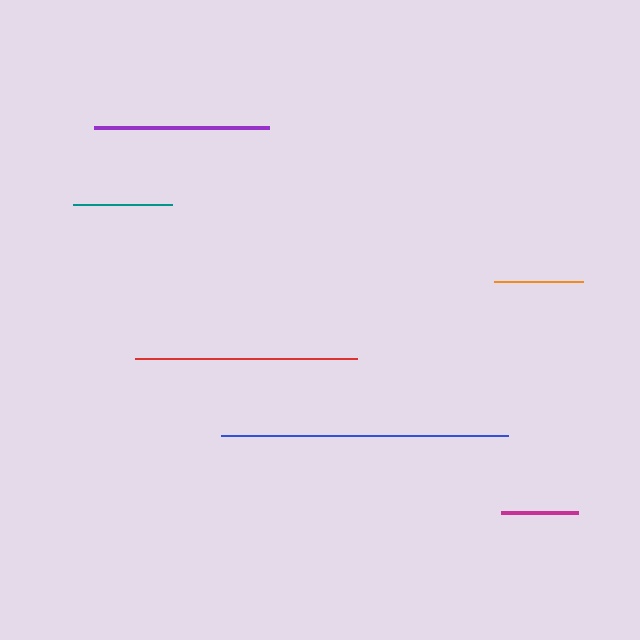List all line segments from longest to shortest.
From longest to shortest: blue, red, purple, teal, orange, magenta.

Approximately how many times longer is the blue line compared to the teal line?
The blue line is approximately 2.9 times the length of the teal line.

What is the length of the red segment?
The red segment is approximately 222 pixels long.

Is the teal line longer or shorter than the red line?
The red line is longer than the teal line.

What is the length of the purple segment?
The purple segment is approximately 175 pixels long.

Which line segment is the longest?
The blue line is the longest at approximately 287 pixels.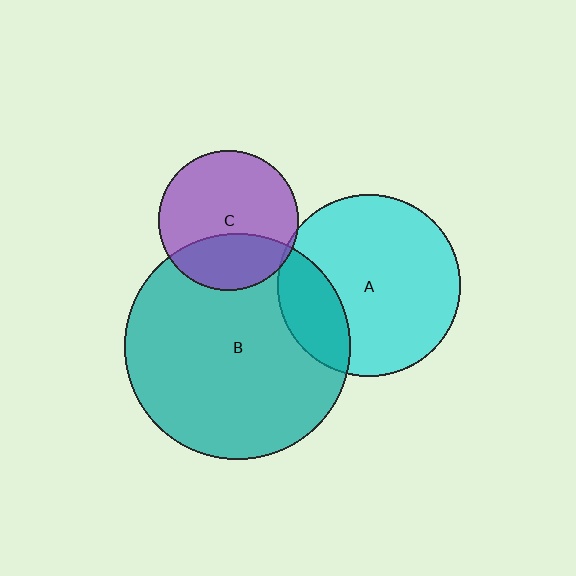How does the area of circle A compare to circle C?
Approximately 1.7 times.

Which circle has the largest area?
Circle B (teal).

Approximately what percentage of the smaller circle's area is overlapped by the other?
Approximately 20%.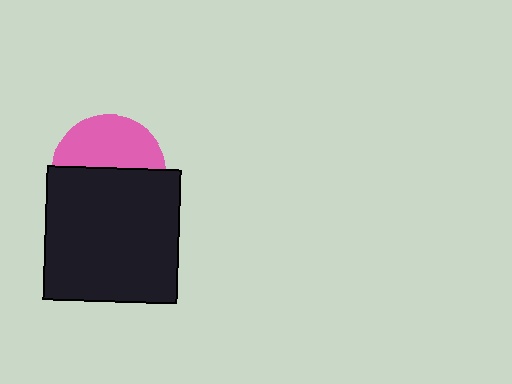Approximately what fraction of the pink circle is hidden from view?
Roughly 55% of the pink circle is hidden behind the black square.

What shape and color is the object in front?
The object in front is a black square.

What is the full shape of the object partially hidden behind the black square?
The partially hidden object is a pink circle.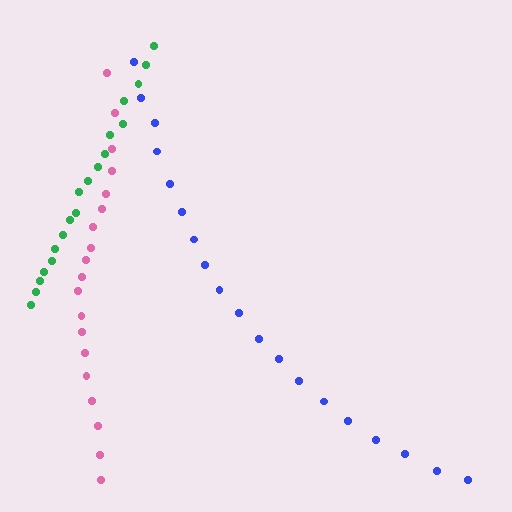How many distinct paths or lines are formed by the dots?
There are 3 distinct paths.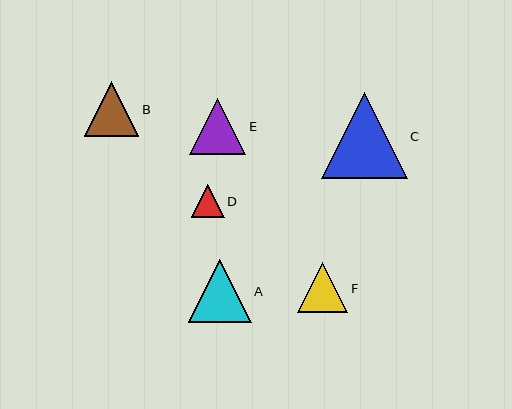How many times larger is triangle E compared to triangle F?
Triangle E is approximately 1.1 times the size of triangle F.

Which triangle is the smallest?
Triangle D is the smallest with a size of approximately 33 pixels.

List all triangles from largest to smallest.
From largest to smallest: C, A, E, B, F, D.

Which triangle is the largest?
Triangle C is the largest with a size of approximately 86 pixels.